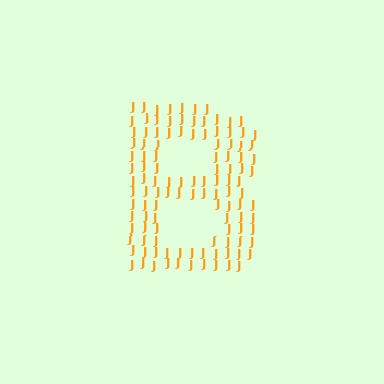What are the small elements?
The small elements are letter J's.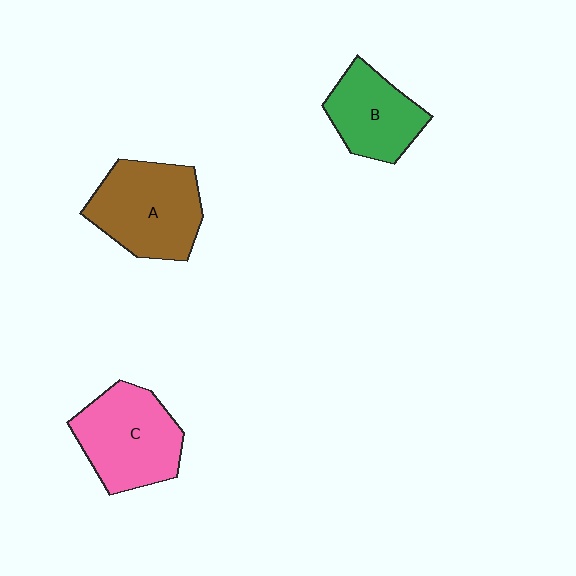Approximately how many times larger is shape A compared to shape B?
Approximately 1.3 times.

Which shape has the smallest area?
Shape B (green).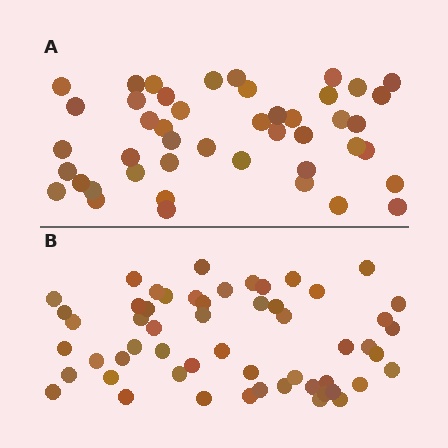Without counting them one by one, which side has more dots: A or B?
Region B (the bottom region) has more dots.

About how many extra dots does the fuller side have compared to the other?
Region B has roughly 10 or so more dots than region A.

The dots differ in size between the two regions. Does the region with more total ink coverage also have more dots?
No. Region A has more total ink coverage because its dots are larger, but region B actually contains more individual dots. Total area can be misleading — the number of items is what matters here.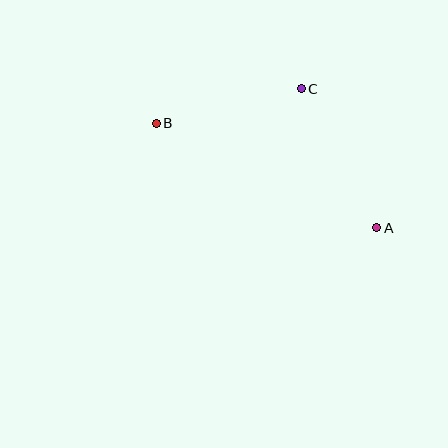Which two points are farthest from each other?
Points A and B are farthest from each other.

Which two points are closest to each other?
Points B and C are closest to each other.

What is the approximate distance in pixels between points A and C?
The distance between A and C is approximately 158 pixels.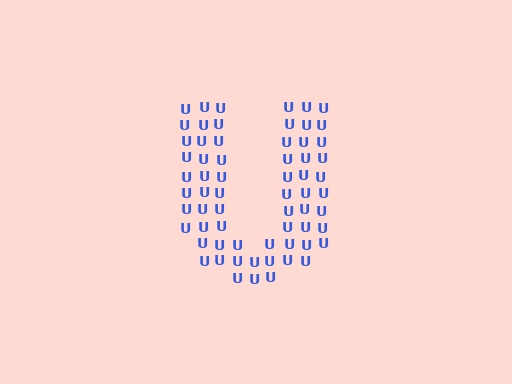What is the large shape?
The large shape is the letter U.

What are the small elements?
The small elements are letter U's.